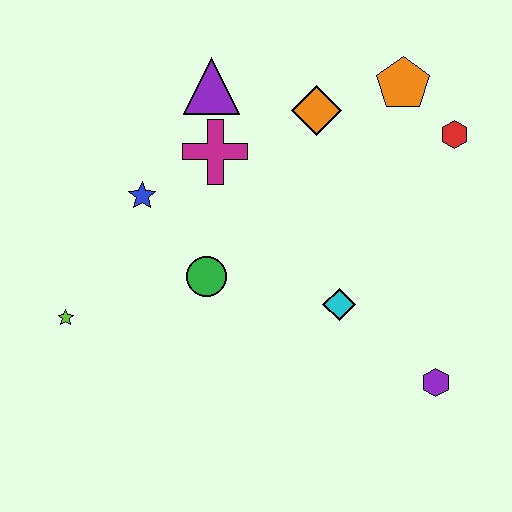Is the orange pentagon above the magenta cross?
Yes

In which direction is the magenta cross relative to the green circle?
The magenta cross is above the green circle.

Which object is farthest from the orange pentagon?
The lime star is farthest from the orange pentagon.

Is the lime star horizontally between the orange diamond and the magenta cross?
No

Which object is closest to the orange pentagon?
The red hexagon is closest to the orange pentagon.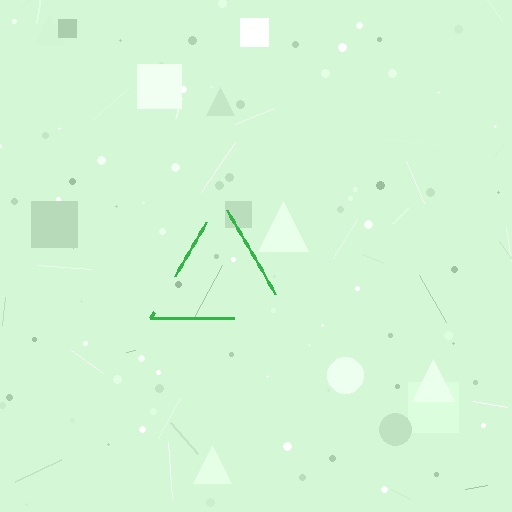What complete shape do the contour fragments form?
The contour fragments form a triangle.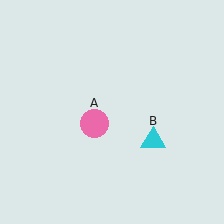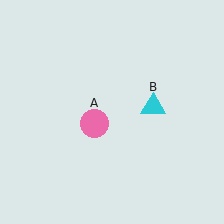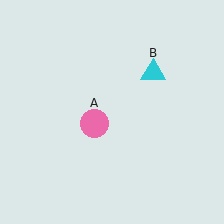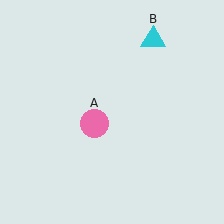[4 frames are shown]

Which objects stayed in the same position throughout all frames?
Pink circle (object A) remained stationary.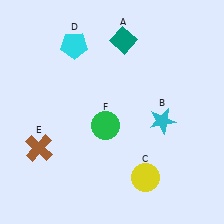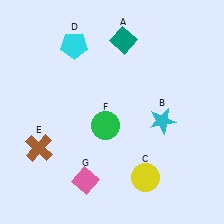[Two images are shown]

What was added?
A pink diamond (G) was added in Image 2.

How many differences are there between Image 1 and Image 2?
There is 1 difference between the two images.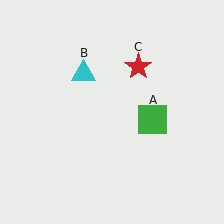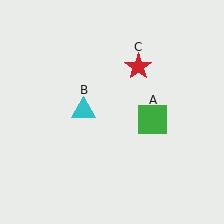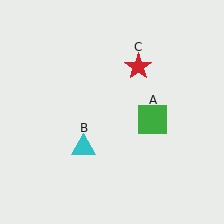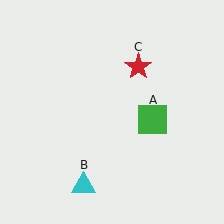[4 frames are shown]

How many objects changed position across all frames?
1 object changed position: cyan triangle (object B).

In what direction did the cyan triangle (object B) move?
The cyan triangle (object B) moved down.